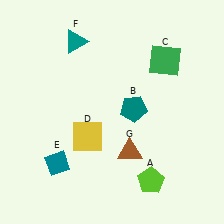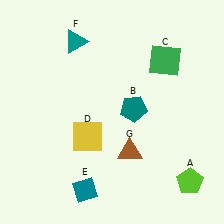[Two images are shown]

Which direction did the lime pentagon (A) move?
The lime pentagon (A) moved right.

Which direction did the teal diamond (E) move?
The teal diamond (E) moved right.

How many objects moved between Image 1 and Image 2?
2 objects moved between the two images.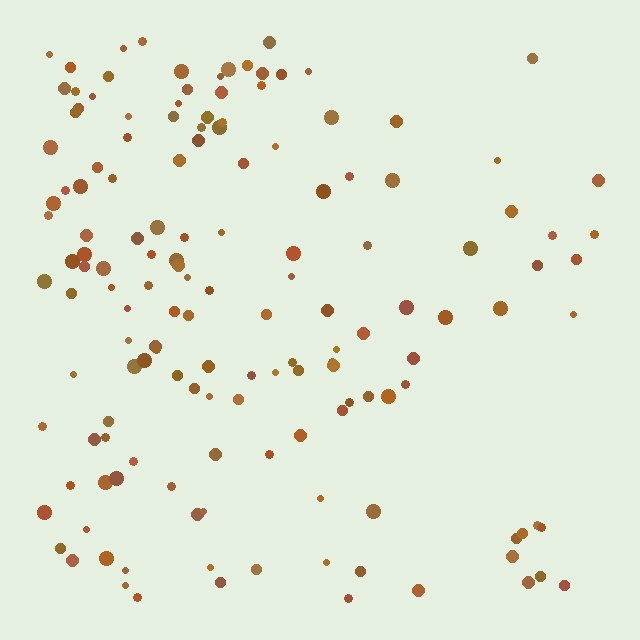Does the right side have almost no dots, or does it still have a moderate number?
Still a moderate number, just noticeably fewer than the left.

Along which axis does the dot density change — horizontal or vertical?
Horizontal.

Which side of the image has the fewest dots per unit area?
The right.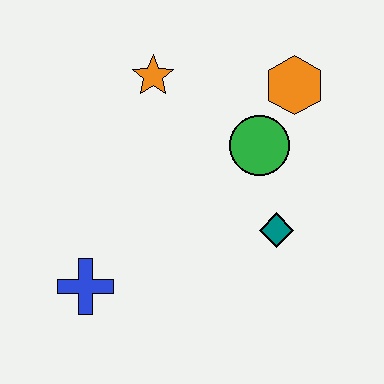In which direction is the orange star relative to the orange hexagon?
The orange star is to the left of the orange hexagon.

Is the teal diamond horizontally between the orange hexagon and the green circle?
Yes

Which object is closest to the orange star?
The green circle is closest to the orange star.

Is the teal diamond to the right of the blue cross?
Yes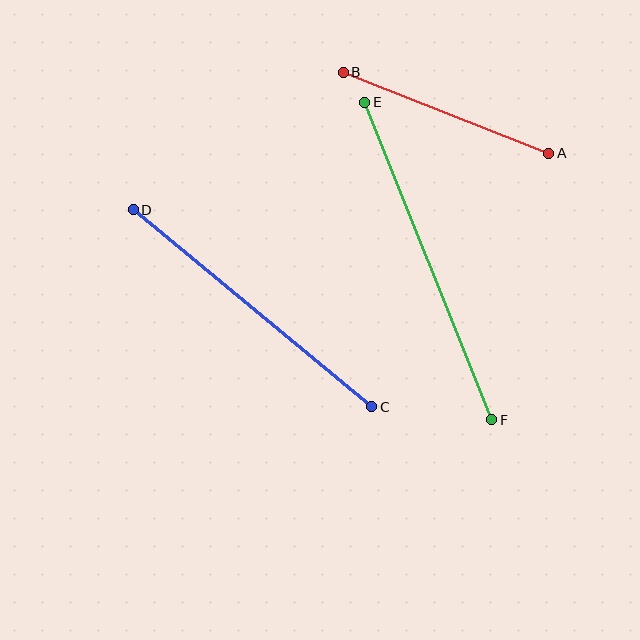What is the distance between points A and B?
The distance is approximately 221 pixels.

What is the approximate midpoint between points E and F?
The midpoint is at approximately (428, 261) pixels.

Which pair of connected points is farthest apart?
Points E and F are farthest apart.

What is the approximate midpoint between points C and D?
The midpoint is at approximately (252, 308) pixels.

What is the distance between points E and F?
The distance is approximately 342 pixels.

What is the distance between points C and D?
The distance is approximately 310 pixels.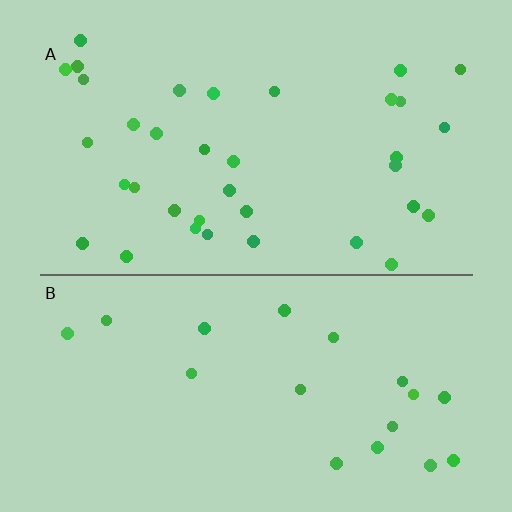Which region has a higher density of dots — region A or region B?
A (the top).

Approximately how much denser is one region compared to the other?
Approximately 1.9× — region A over region B.